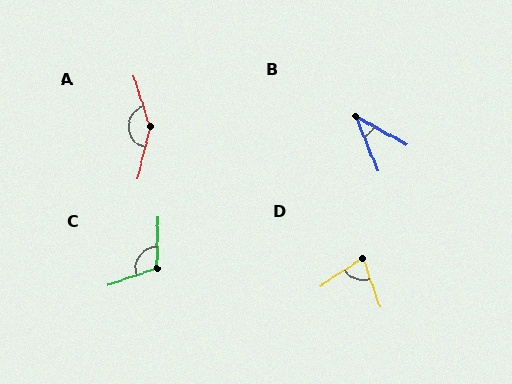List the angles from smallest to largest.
B (39°), D (76°), C (109°), A (148°).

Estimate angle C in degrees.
Approximately 109 degrees.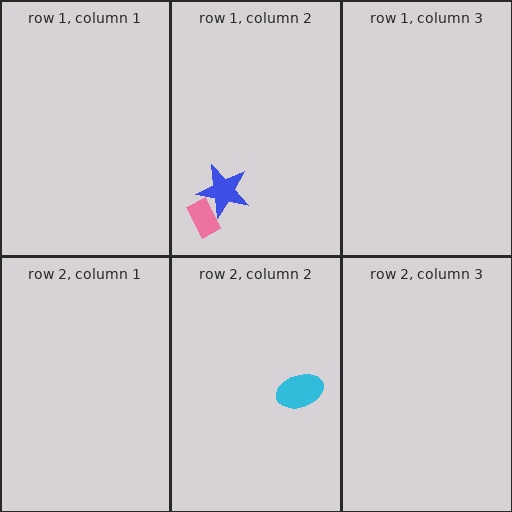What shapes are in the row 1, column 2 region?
The blue star, the pink rectangle.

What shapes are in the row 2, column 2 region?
The cyan ellipse.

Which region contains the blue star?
The row 1, column 2 region.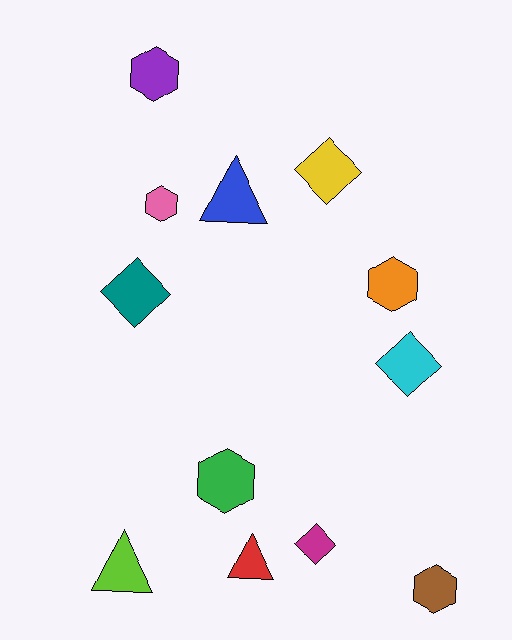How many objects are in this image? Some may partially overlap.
There are 12 objects.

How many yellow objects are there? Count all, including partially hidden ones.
There is 1 yellow object.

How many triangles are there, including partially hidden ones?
There are 3 triangles.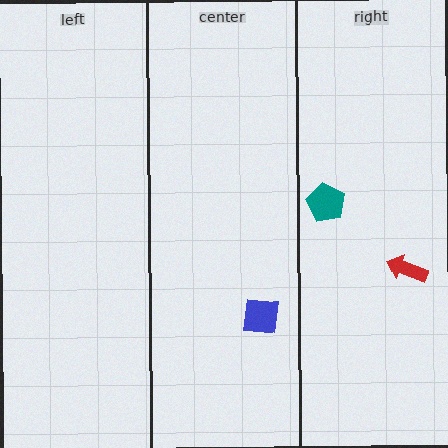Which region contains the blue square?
The center region.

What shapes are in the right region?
The teal pentagon, the red arrow.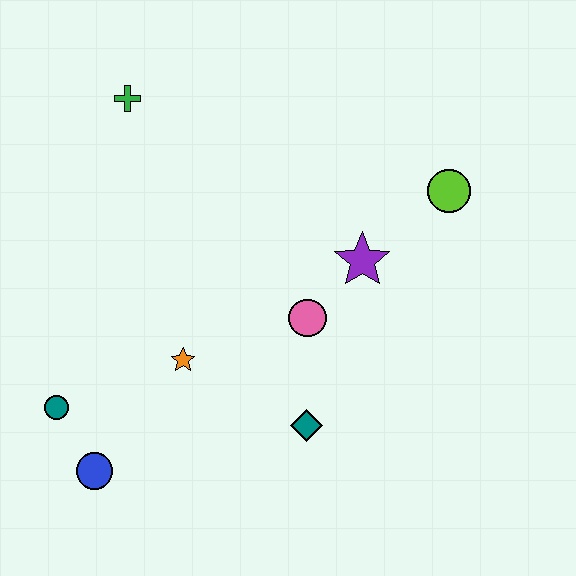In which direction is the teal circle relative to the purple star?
The teal circle is to the left of the purple star.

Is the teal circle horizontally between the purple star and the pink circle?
No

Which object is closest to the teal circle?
The blue circle is closest to the teal circle.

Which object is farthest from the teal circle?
The lime circle is farthest from the teal circle.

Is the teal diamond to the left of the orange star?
No